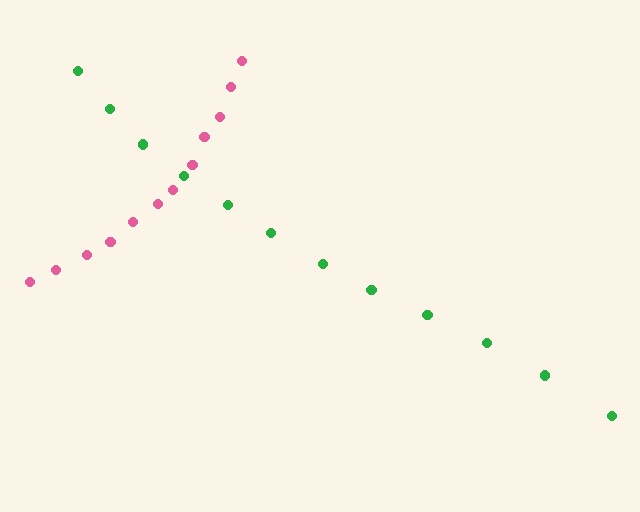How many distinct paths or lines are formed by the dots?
There are 2 distinct paths.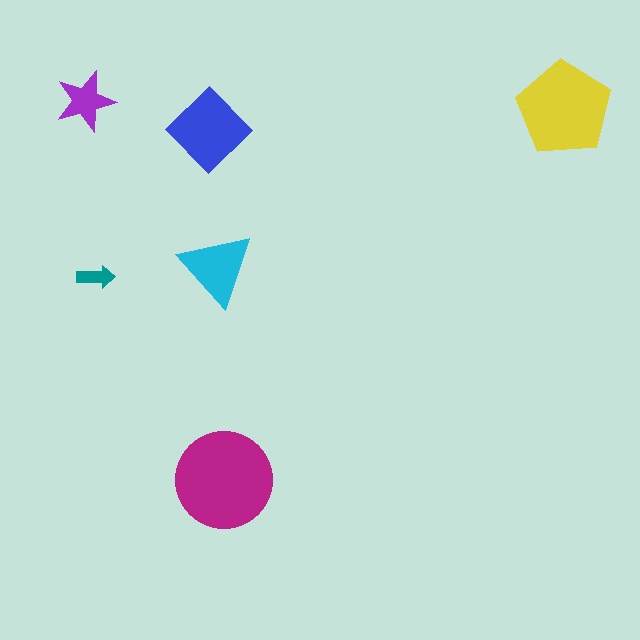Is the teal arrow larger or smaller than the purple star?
Smaller.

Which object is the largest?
The magenta circle.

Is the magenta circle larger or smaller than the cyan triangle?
Larger.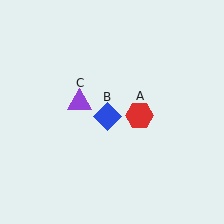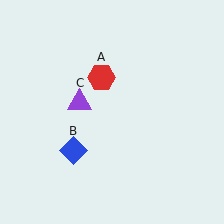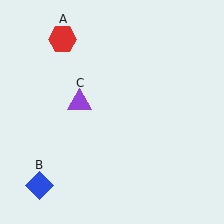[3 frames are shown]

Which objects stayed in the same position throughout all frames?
Purple triangle (object C) remained stationary.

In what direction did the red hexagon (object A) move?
The red hexagon (object A) moved up and to the left.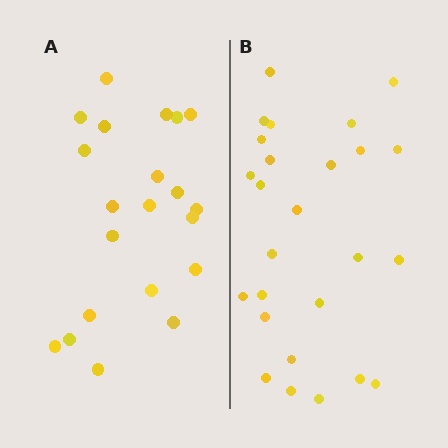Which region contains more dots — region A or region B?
Region B (the right region) has more dots.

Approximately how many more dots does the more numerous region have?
Region B has about 5 more dots than region A.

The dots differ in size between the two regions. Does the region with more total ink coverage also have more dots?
No. Region A has more total ink coverage because its dots are larger, but region B actually contains more individual dots. Total area can be misleading — the number of items is what matters here.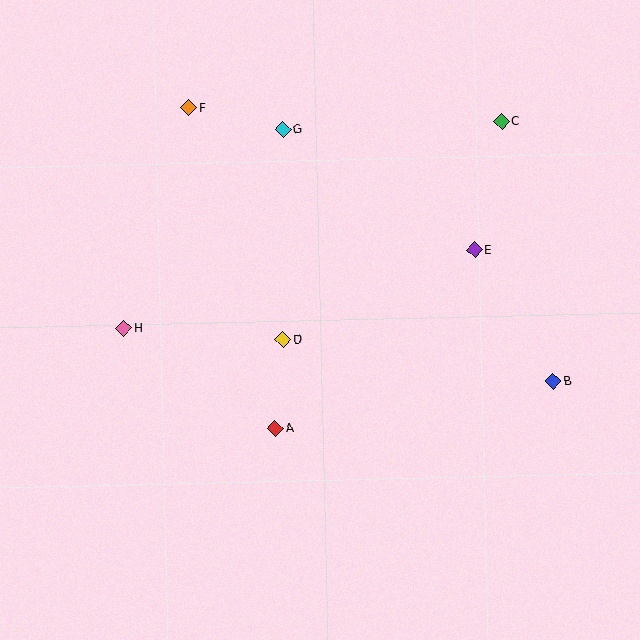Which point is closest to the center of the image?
Point D at (283, 340) is closest to the center.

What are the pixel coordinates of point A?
Point A is at (275, 428).